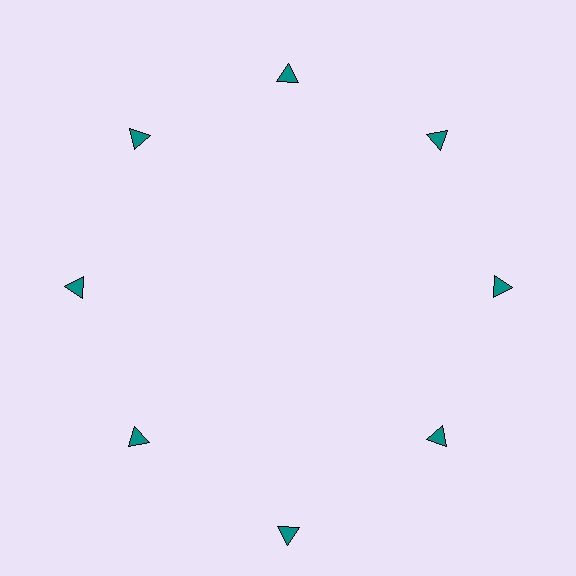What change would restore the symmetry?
The symmetry would be restored by moving it inward, back onto the ring so that all 8 triangles sit at equal angles and equal distance from the center.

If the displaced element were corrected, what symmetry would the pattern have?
It would have 8-fold rotational symmetry — the pattern would map onto itself every 45 degrees.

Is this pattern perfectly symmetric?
No. The 8 teal triangles are arranged in a ring, but one element near the 6 o'clock position is pushed outward from the center, breaking the 8-fold rotational symmetry.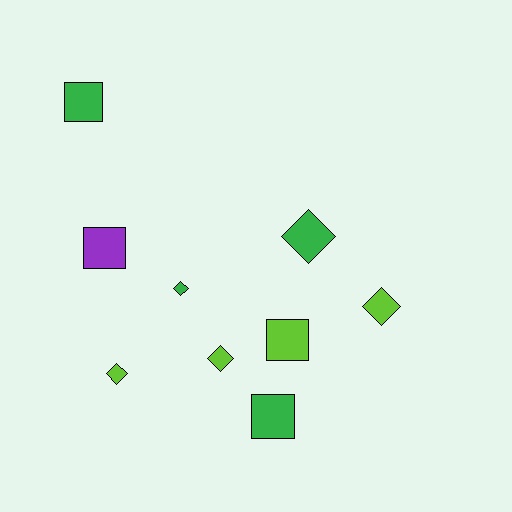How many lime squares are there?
There is 1 lime square.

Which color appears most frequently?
Lime, with 4 objects.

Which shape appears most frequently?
Diamond, with 5 objects.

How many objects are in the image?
There are 9 objects.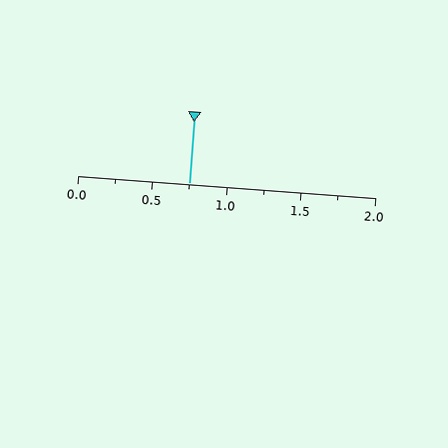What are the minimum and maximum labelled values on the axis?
The axis runs from 0.0 to 2.0.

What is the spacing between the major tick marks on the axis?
The major ticks are spaced 0.5 apart.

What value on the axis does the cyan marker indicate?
The marker indicates approximately 0.75.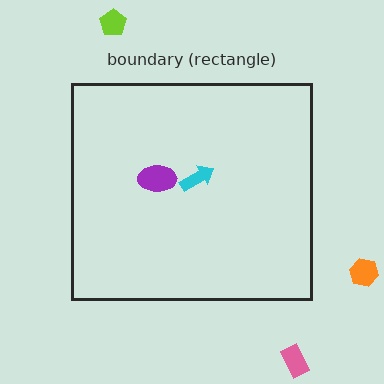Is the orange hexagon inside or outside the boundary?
Outside.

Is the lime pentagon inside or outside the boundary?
Outside.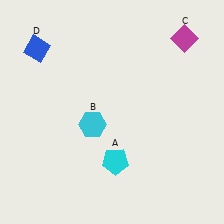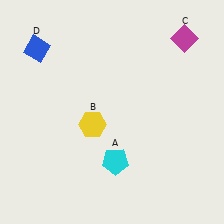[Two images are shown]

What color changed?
The hexagon (B) changed from cyan in Image 1 to yellow in Image 2.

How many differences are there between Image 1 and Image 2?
There is 1 difference between the two images.